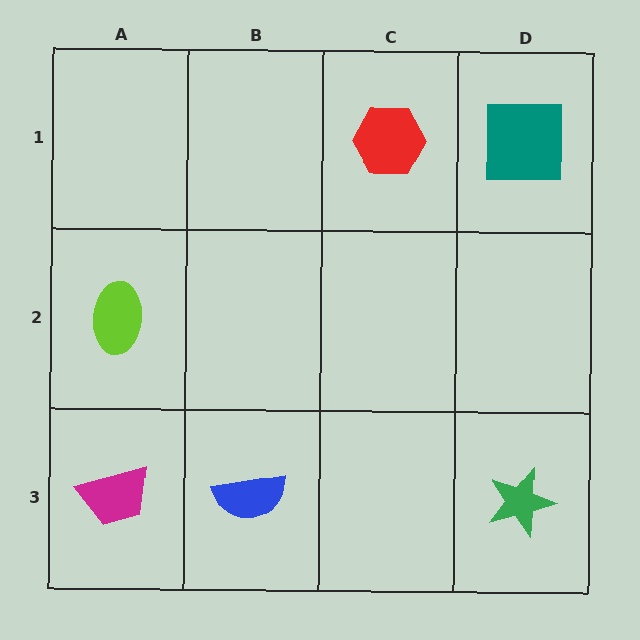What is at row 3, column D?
A green star.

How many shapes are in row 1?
2 shapes.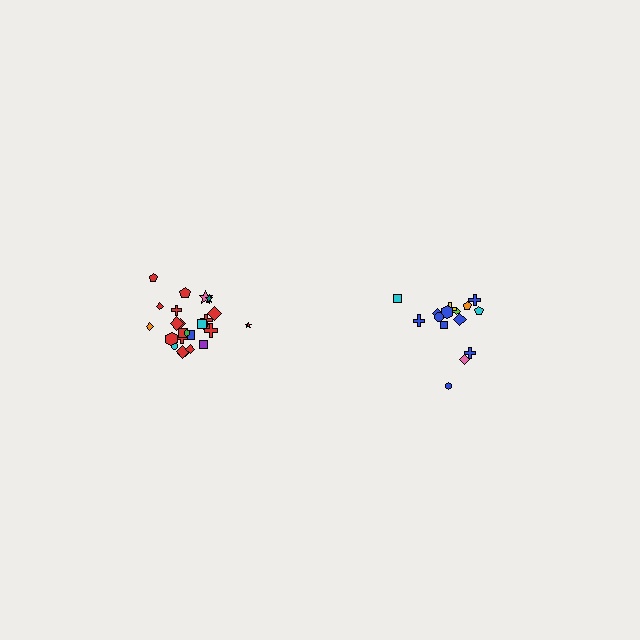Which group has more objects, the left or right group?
The left group.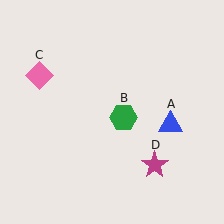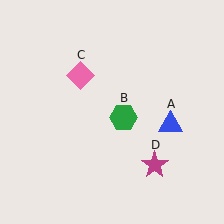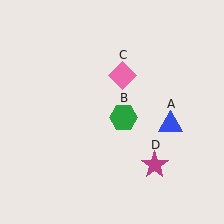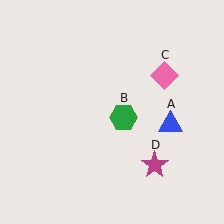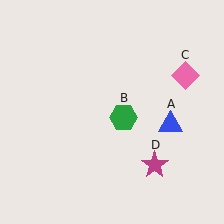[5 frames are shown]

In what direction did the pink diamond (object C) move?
The pink diamond (object C) moved right.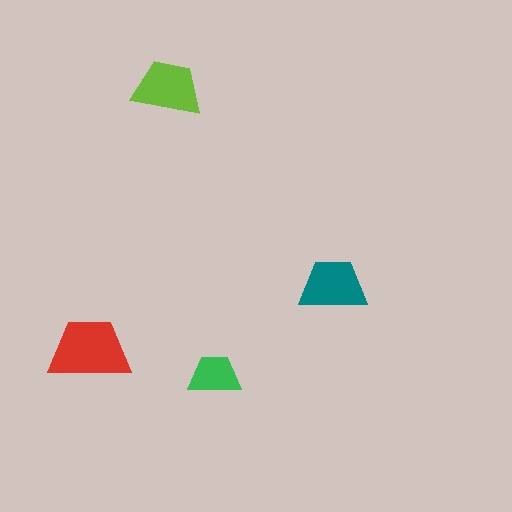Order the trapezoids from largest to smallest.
the red one, the lime one, the teal one, the green one.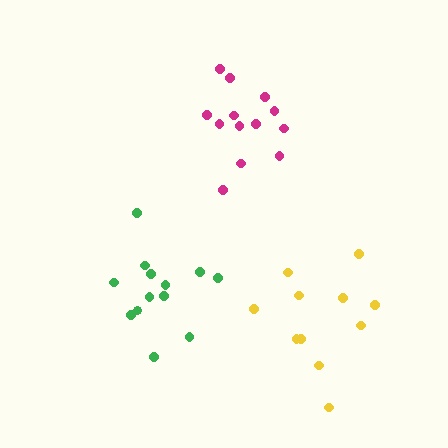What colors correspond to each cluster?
The clusters are colored: green, yellow, magenta.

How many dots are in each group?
Group 1: 13 dots, Group 2: 11 dots, Group 3: 13 dots (37 total).